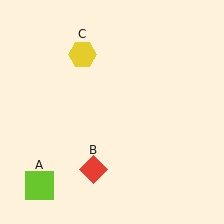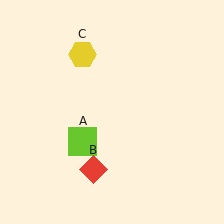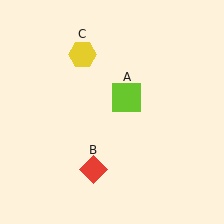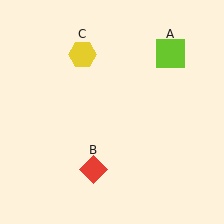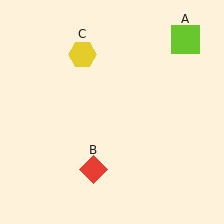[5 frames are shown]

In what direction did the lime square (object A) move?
The lime square (object A) moved up and to the right.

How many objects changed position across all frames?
1 object changed position: lime square (object A).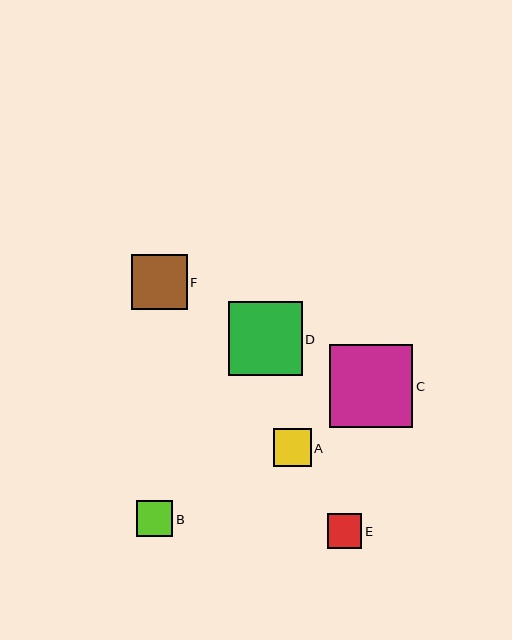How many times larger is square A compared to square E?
Square A is approximately 1.1 times the size of square E.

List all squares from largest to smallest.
From largest to smallest: C, D, F, A, B, E.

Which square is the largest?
Square C is the largest with a size of approximately 83 pixels.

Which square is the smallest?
Square E is the smallest with a size of approximately 34 pixels.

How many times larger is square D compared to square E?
Square D is approximately 2.2 times the size of square E.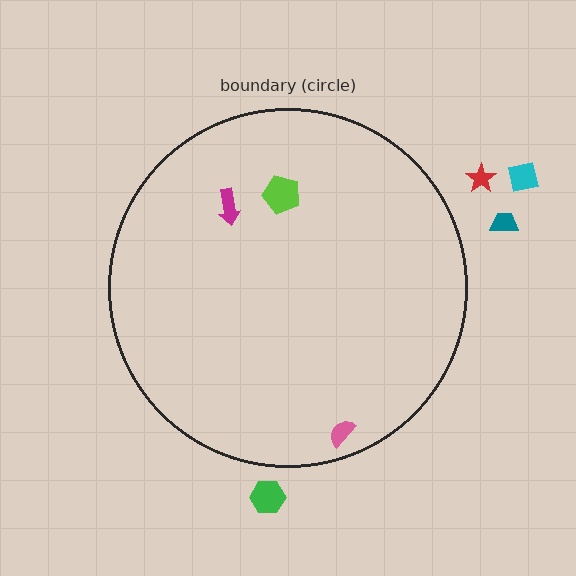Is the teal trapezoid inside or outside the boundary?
Outside.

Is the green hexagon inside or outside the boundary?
Outside.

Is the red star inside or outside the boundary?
Outside.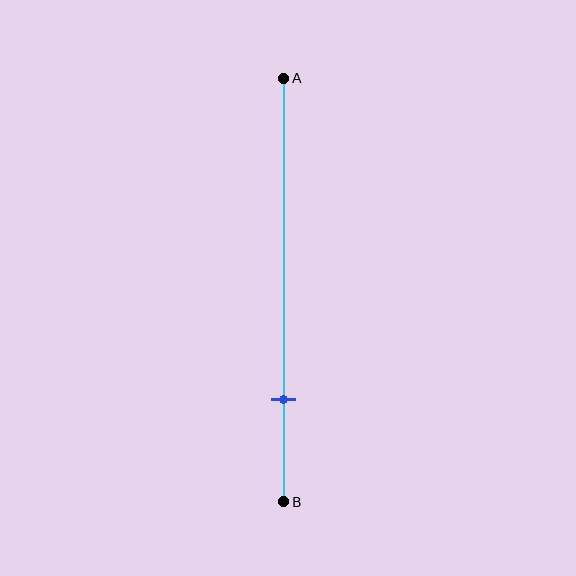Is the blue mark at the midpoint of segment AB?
No, the mark is at about 75% from A, not at the 50% midpoint.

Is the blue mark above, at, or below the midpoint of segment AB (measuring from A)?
The blue mark is below the midpoint of segment AB.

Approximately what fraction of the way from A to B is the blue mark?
The blue mark is approximately 75% of the way from A to B.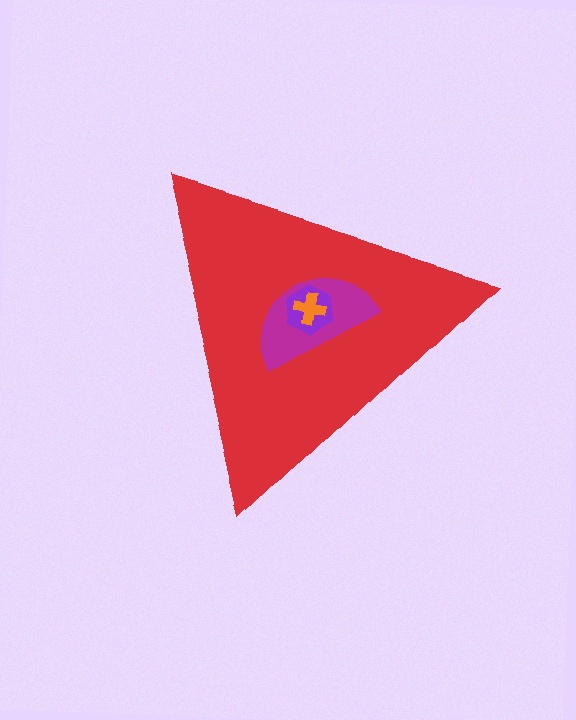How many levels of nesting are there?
4.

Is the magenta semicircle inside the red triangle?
Yes.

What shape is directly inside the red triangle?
The magenta semicircle.